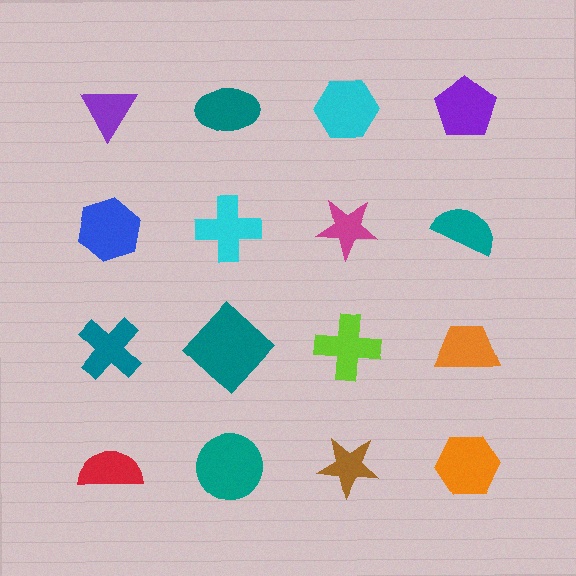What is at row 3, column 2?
A teal diamond.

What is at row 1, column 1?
A purple triangle.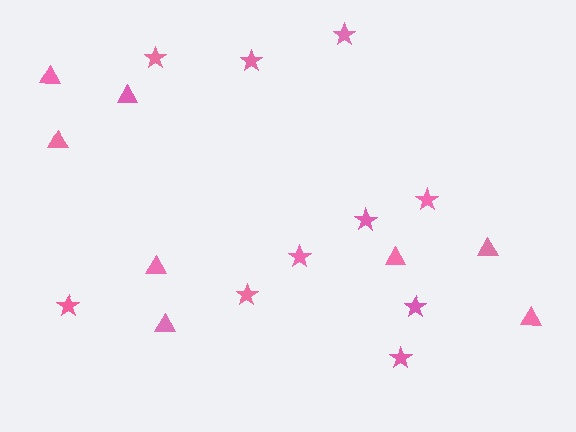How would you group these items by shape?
There are 2 groups: one group of stars (10) and one group of triangles (8).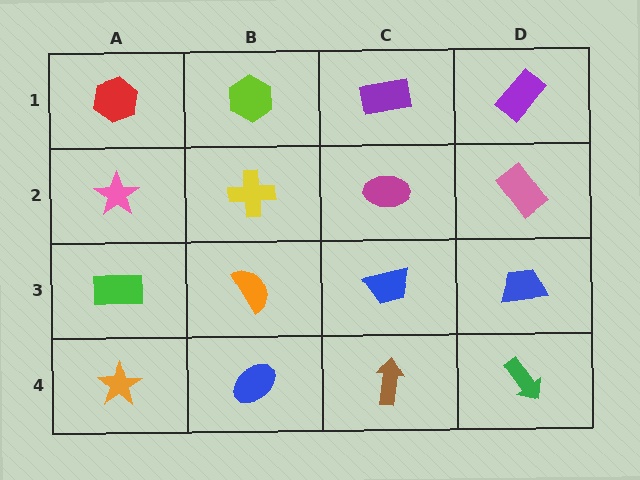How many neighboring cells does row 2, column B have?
4.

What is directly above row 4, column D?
A blue trapezoid.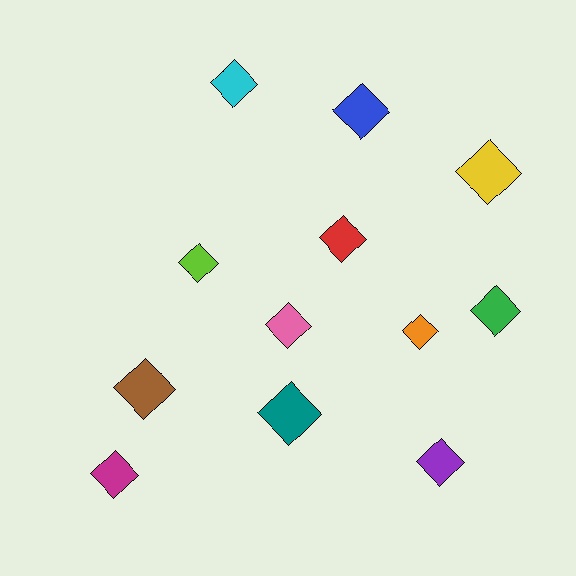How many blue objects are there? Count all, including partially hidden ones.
There is 1 blue object.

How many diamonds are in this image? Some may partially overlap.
There are 12 diamonds.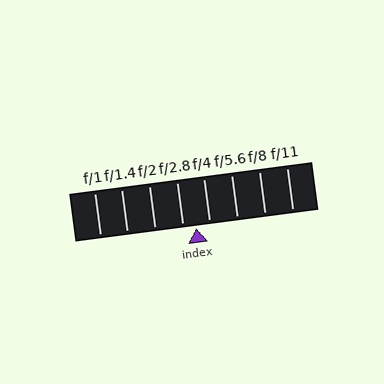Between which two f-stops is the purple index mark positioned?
The index mark is between f/2.8 and f/4.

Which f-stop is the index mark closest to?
The index mark is closest to f/2.8.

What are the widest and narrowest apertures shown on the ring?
The widest aperture shown is f/1 and the narrowest is f/11.